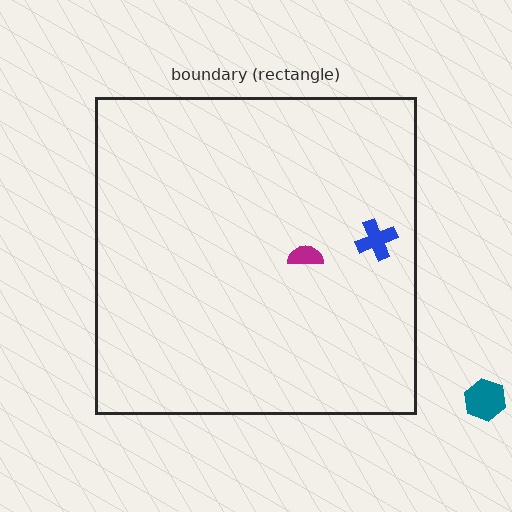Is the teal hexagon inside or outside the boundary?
Outside.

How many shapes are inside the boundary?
2 inside, 1 outside.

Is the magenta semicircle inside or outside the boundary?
Inside.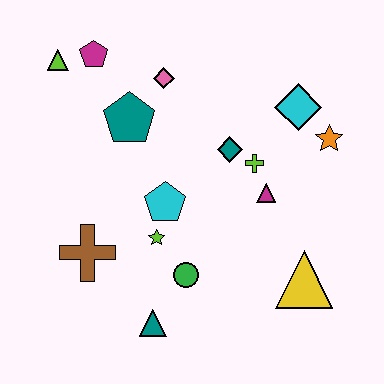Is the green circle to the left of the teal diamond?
Yes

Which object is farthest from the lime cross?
The lime triangle is farthest from the lime cross.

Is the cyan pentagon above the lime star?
Yes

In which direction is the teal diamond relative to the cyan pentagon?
The teal diamond is to the right of the cyan pentagon.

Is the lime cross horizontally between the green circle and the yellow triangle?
Yes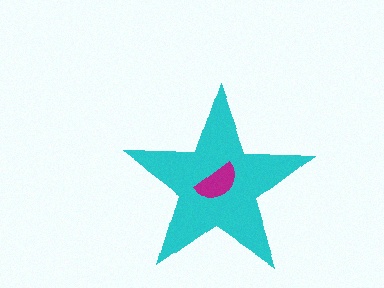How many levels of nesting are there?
2.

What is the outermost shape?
The cyan star.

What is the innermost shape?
The magenta semicircle.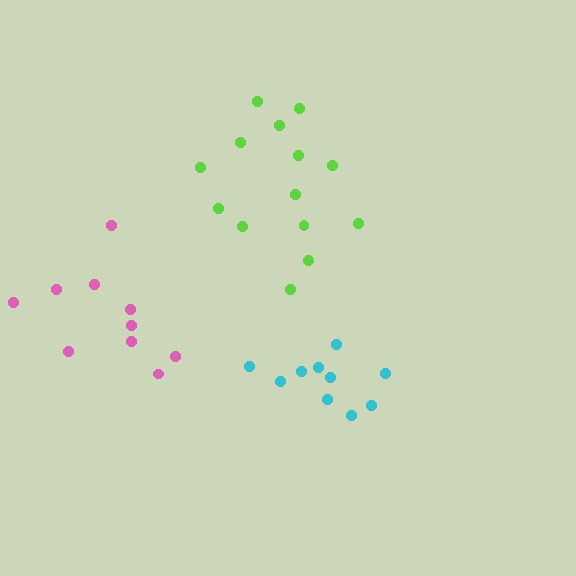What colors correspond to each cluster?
The clusters are colored: pink, lime, cyan.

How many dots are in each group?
Group 1: 10 dots, Group 2: 14 dots, Group 3: 10 dots (34 total).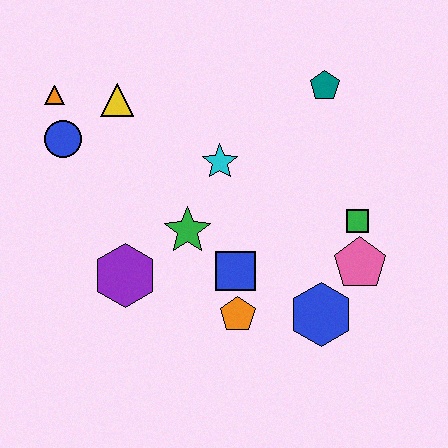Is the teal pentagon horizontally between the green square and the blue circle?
Yes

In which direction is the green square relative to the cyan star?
The green square is to the right of the cyan star.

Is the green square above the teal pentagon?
No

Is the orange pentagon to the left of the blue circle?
No